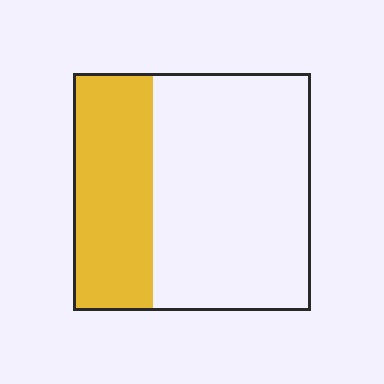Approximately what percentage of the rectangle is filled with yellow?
Approximately 35%.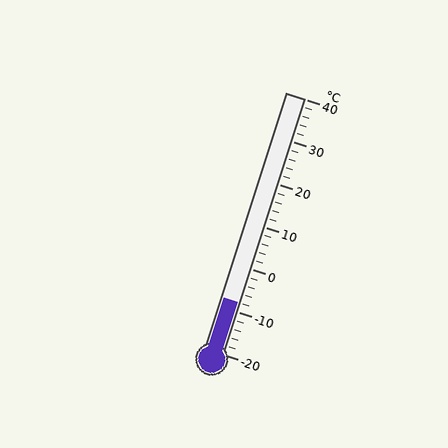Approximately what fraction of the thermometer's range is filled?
The thermometer is filled to approximately 20% of its range.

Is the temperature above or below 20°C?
The temperature is below 20°C.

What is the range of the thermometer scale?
The thermometer scale ranges from -20°C to 40°C.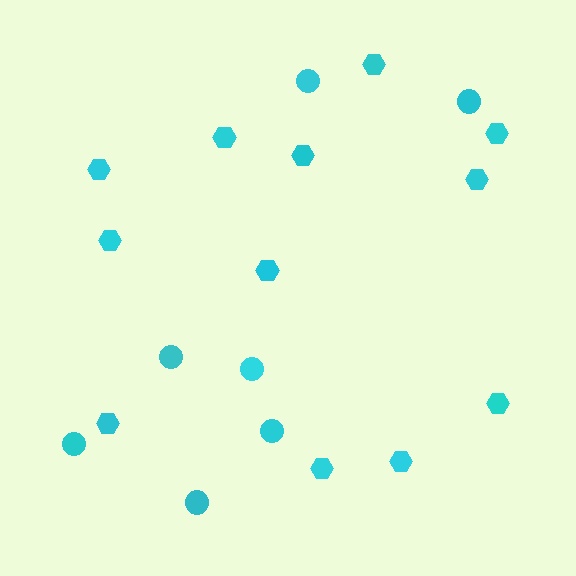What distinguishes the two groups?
There are 2 groups: one group of circles (7) and one group of hexagons (12).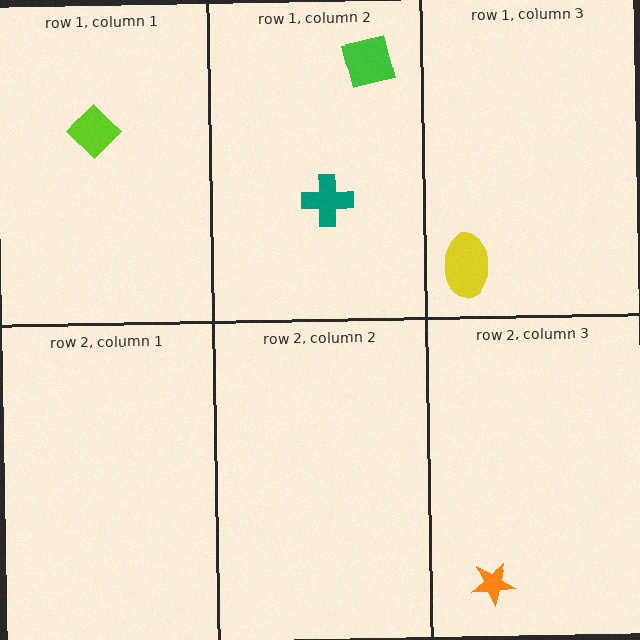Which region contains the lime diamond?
The row 1, column 1 region.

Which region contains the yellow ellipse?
The row 1, column 3 region.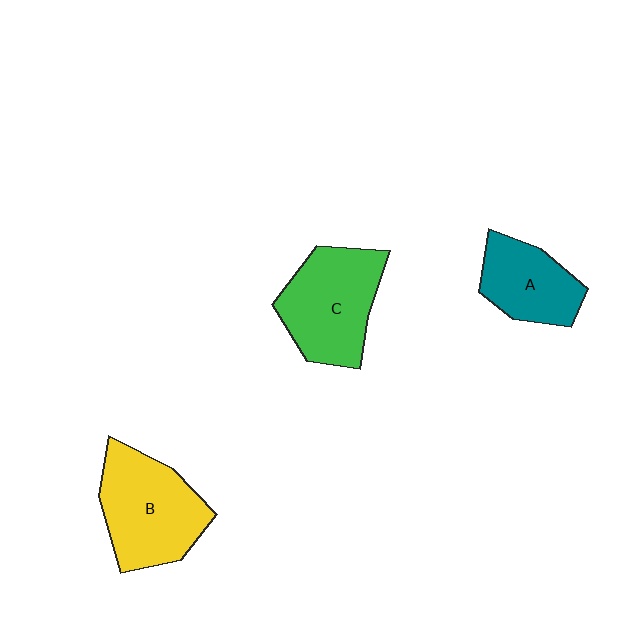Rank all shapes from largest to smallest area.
From largest to smallest: B (yellow), C (green), A (teal).